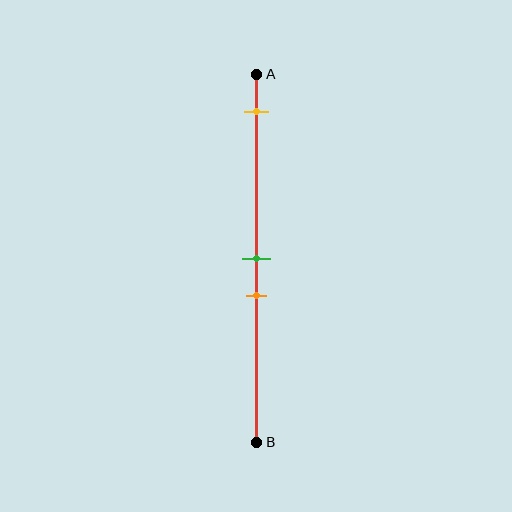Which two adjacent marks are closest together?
The green and orange marks are the closest adjacent pair.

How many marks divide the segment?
There are 3 marks dividing the segment.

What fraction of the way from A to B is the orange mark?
The orange mark is approximately 60% (0.6) of the way from A to B.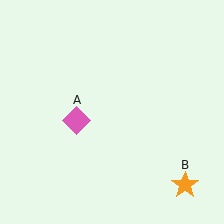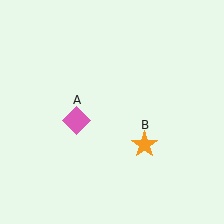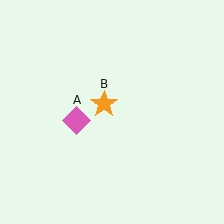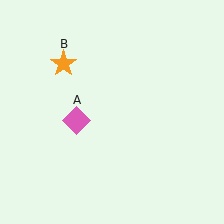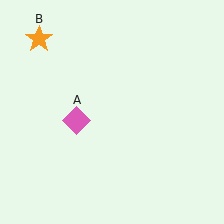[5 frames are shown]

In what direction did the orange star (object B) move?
The orange star (object B) moved up and to the left.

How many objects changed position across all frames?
1 object changed position: orange star (object B).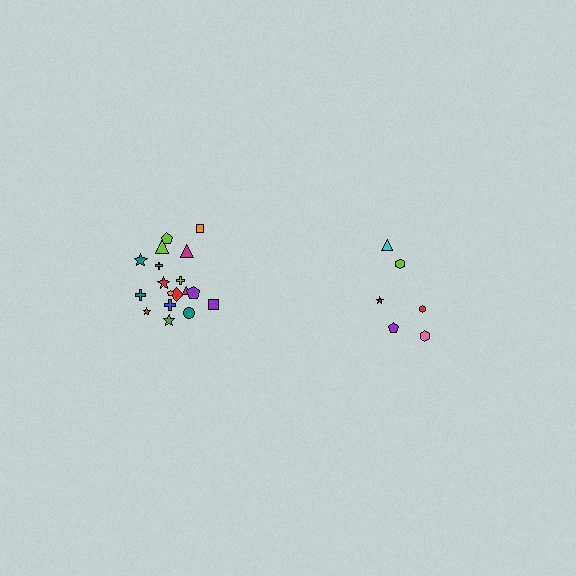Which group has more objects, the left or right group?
The left group.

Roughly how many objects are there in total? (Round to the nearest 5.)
Roughly 25 objects in total.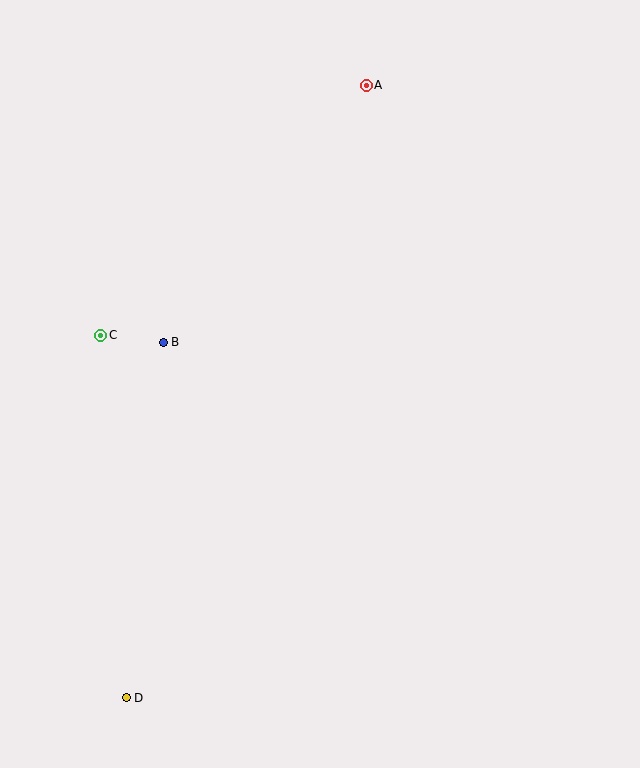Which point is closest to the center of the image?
Point B at (163, 342) is closest to the center.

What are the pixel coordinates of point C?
Point C is at (101, 335).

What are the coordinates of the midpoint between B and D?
The midpoint between B and D is at (145, 520).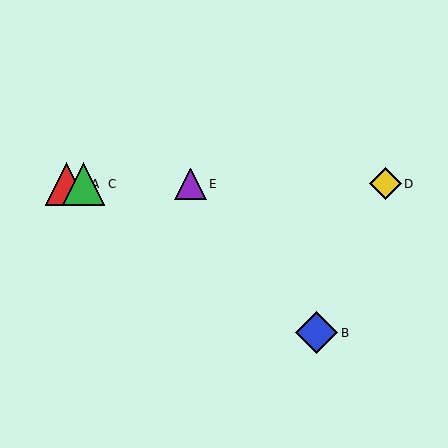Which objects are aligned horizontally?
Objects A, C, D, E are aligned horizontally.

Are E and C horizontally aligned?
Yes, both are at y≈184.